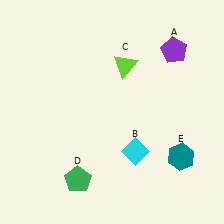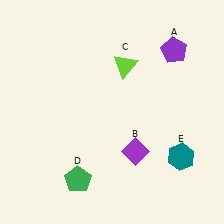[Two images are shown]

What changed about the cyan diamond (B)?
In Image 1, B is cyan. In Image 2, it changed to purple.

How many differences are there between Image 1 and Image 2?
There is 1 difference between the two images.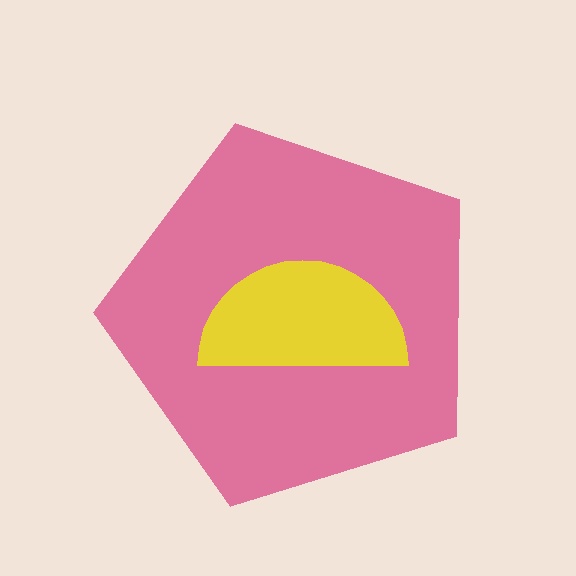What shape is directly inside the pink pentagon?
The yellow semicircle.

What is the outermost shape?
The pink pentagon.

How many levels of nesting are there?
2.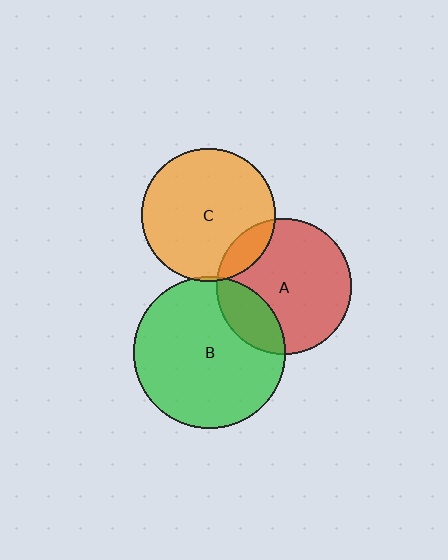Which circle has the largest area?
Circle B (green).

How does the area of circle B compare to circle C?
Approximately 1.3 times.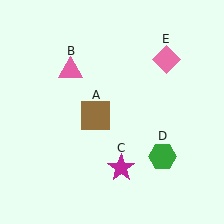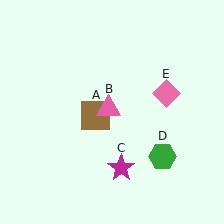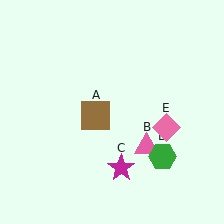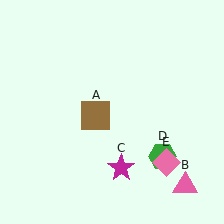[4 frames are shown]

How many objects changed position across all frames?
2 objects changed position: pink triangle (object B), pink diamond (object E).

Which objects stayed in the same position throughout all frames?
Brown square (object A) and magenta star (object C) and green hexagon (object D) remained stationary.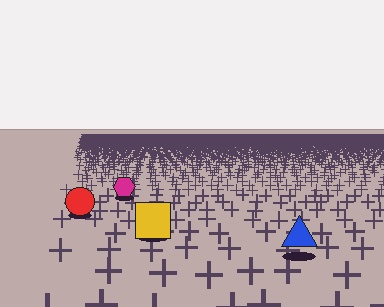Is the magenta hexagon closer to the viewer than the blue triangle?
No. The blue triangle is closer — you can tell from the texture gradient: the ground texture is coarser near it.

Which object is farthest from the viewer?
The magenta hexagon is farthest from the viewer. It appears smaller and the ground texture around it is denser.